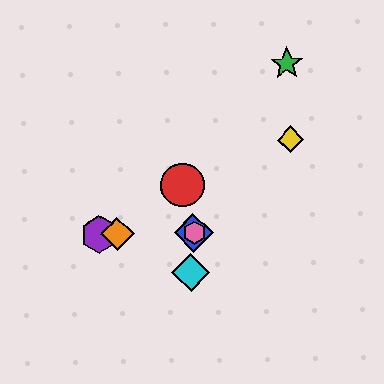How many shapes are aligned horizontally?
4 shapes (the blue diamond, the purple hexagon, the orange diamond, the pink hexagon) are aligned horizontally.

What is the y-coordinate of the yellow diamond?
The yellow diamond is at y≈139.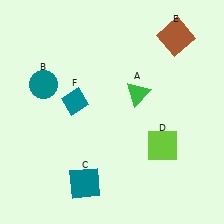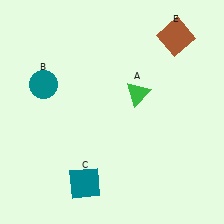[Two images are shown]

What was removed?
The teal diamond (F), the lime square (D) were removed in Image 2.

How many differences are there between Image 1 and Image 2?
There are 2 differences between the two images.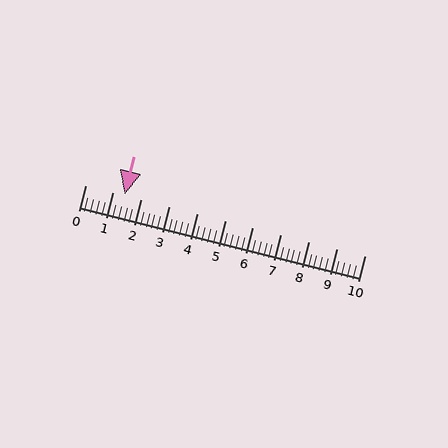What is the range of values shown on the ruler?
The ruler shows values from 0 to 10.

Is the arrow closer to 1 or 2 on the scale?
The arrow is closer to 1.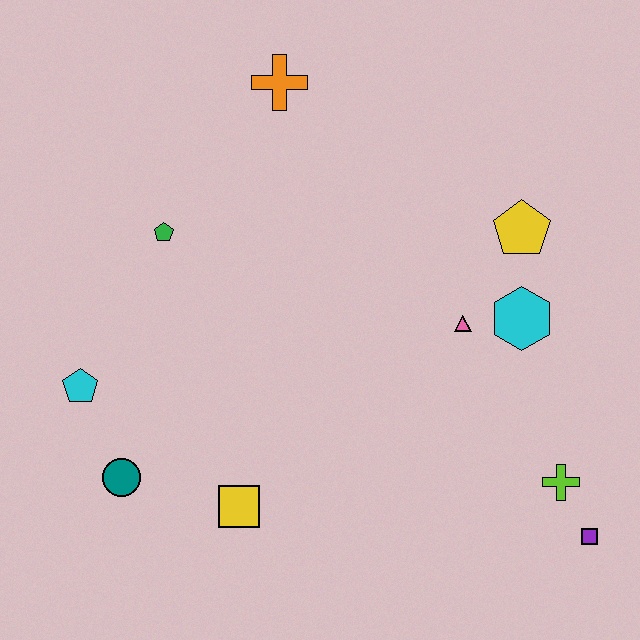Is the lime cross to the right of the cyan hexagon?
Yes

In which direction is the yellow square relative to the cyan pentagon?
The yellow square is to the right of the cyan pentagon.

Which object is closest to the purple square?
The lime cross is closest to the purple square.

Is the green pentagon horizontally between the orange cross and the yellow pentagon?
No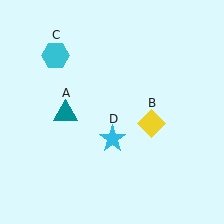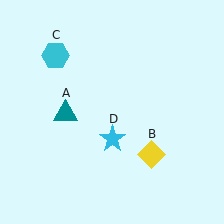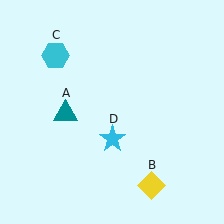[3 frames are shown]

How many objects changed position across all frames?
1 object changed position: yellow diamond (object B).